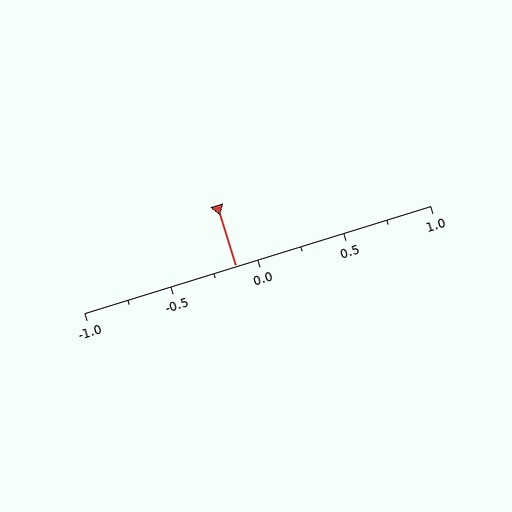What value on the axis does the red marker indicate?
The marker indicates approximately -0.12.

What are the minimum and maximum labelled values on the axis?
The axis runs from -1.0 to 1.0.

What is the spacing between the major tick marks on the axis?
The major ticks are spaced 0.5 apart.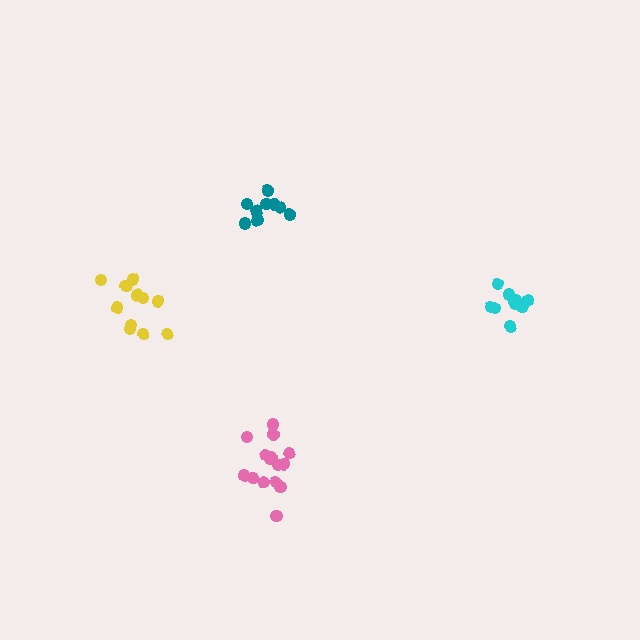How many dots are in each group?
Group 1: 15 dots, Group 2: 10 dots, Group 3: 11 dots, Group 4: 10 dots (46 total).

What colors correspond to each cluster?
The clusters are colored: pink, cyan, yellow, teal.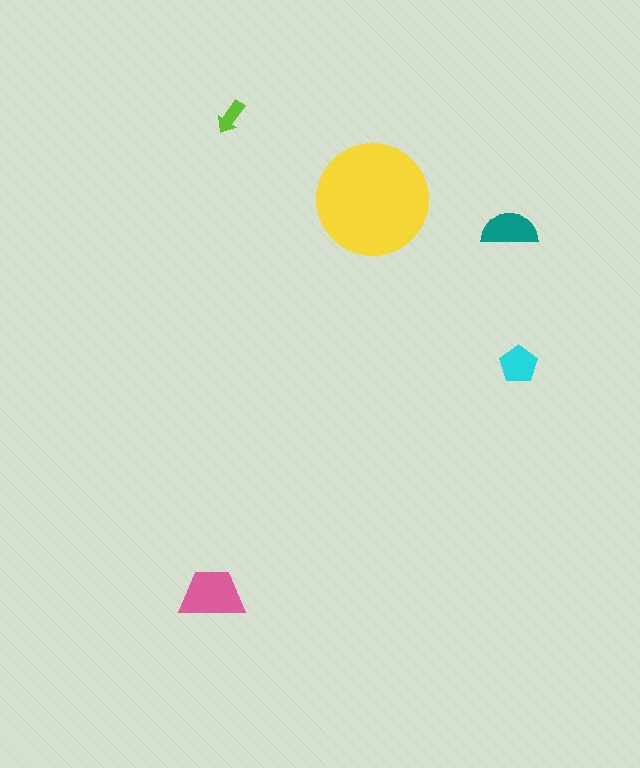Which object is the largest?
The yellow circle.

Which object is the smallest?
The lime arrow.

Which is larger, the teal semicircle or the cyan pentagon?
The teal semicircle.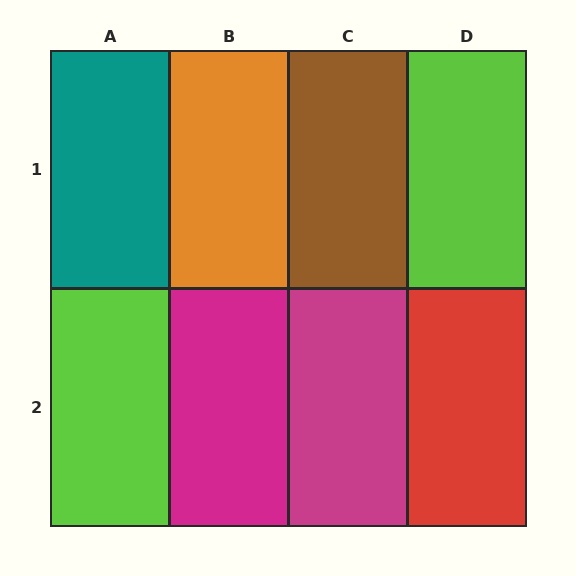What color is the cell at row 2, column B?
Magenta.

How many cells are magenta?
2 cells are magenta.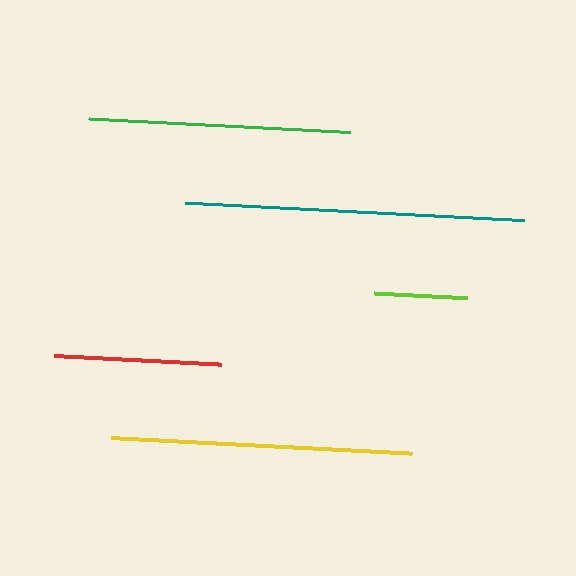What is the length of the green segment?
The green segment is approximately 262 pixels long.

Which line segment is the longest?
The teal line is the longest at approximately 339 pixels.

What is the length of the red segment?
The red segment is approximately 167 pixels long.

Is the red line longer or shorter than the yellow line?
The yellow line is longer than the red line.